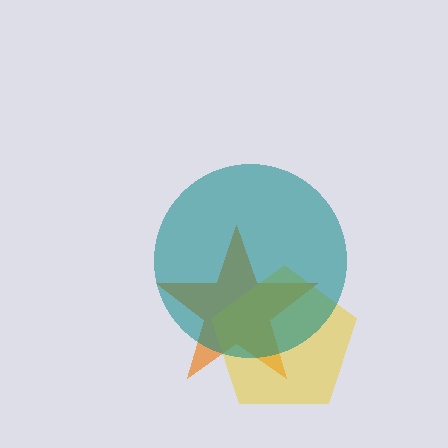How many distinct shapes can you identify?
There are 3 distinct shapes: an orange star, a yellow pentagon, a teal circle.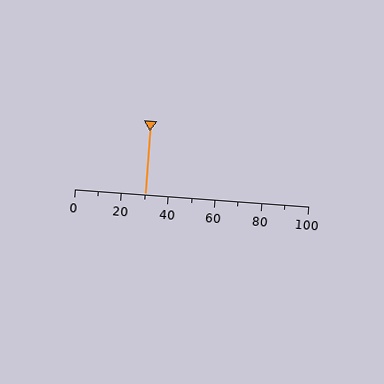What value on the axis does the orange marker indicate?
The marker indicates approximately 30.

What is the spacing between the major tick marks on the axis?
The major ticks are spaced 20 apart.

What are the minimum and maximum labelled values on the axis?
The axis runs from 0 to 100.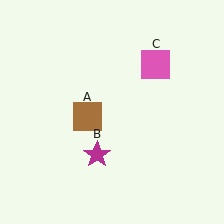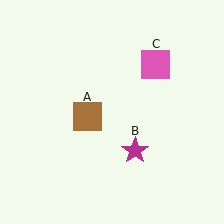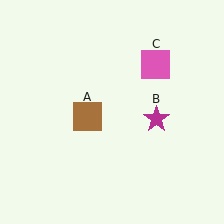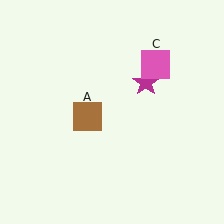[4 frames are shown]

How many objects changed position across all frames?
1 object changed position: magenta star (object B).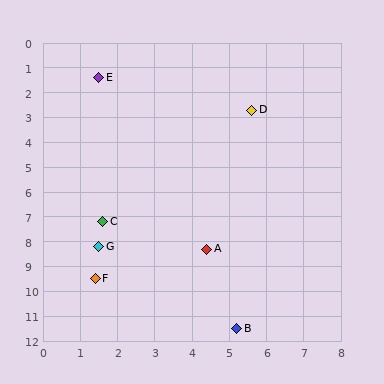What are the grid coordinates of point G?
Point G is at approximately (1.5, 8.2).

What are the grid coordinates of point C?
Point C is at approximately (1.6, 7.2).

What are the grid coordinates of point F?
Point F is at approximately (1.4, 9.5).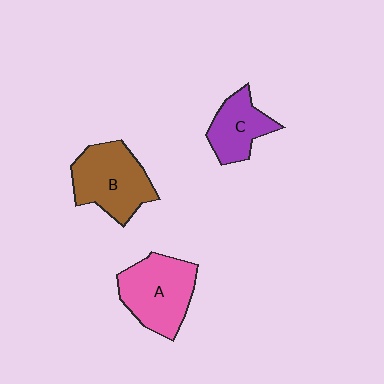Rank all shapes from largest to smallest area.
From largest to smallest: B (brown), A (pink), C (purple).